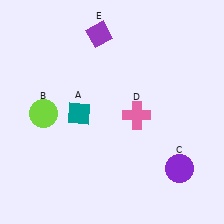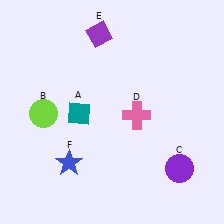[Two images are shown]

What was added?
A blue star (F) was added in Image 2.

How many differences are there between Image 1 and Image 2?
There is 1 difference between the two images.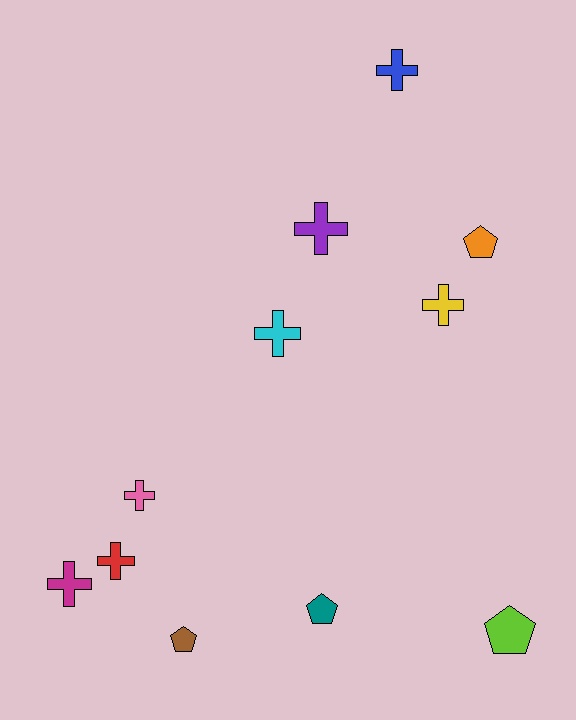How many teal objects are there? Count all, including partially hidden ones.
There is 1 teal object.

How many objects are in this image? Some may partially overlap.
There are 11 objects.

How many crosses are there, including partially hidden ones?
There are 7 crosses.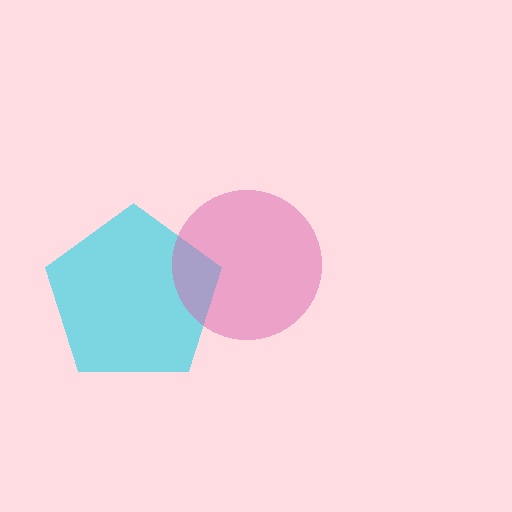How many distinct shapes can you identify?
There are 2 distinct shapes: a cyan pentagon, a pink circle.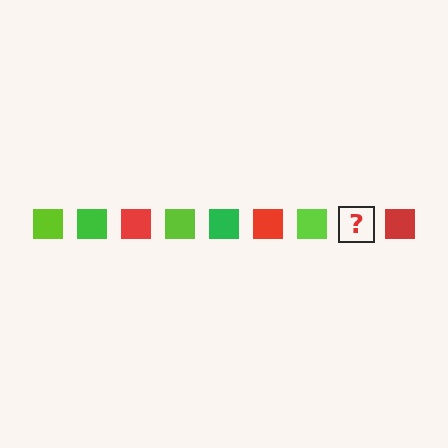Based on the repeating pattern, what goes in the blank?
The blank should be a green square.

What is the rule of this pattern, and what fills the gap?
The rule is that the pattern cycles through lime, green, red squares. The gap should be filled with a green square.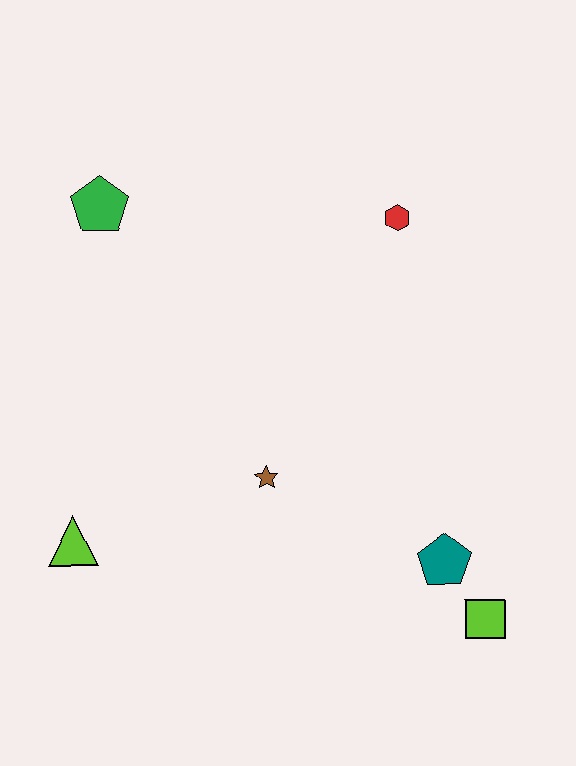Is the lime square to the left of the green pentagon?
No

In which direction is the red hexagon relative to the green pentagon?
The red hexagon is to the right of the green pentagon.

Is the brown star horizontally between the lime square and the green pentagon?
Yes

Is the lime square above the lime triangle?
No